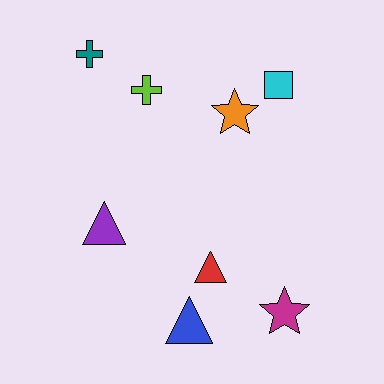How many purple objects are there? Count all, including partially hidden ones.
There is 1 purple object.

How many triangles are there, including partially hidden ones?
There are 3 triangles.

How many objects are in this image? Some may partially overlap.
There are 8 objects.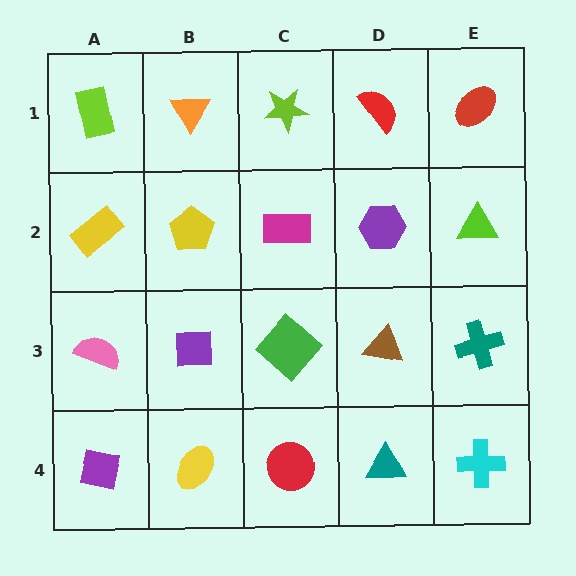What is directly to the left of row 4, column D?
A red circle.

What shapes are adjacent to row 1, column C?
A magenta rectangle (row 2, column C), an orange triangle (row 1, column B), a red semicircle (row 1, column D).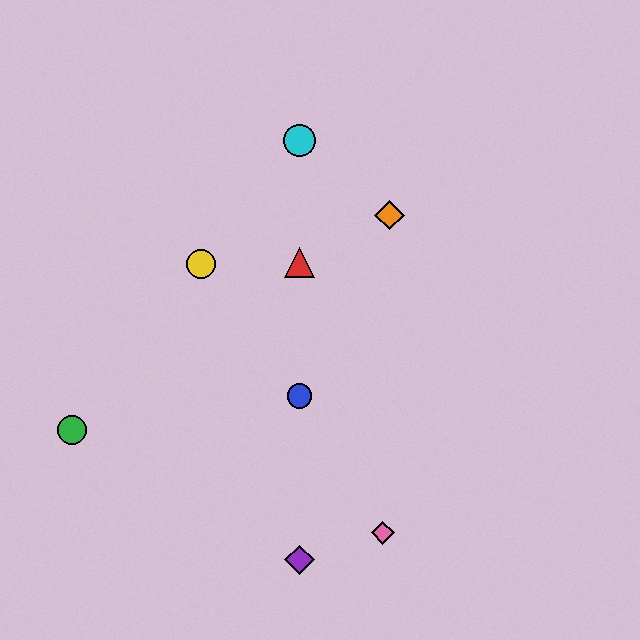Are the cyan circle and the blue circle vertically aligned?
Yes, both are at x≈300.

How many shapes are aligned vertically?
4 shapes (the red triangle, the blue circle, the purple diamond, the cyan circle) are aligned vertically.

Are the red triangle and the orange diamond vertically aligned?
No, the red triangle is at x≈300 and the orange diamond is at x≈390.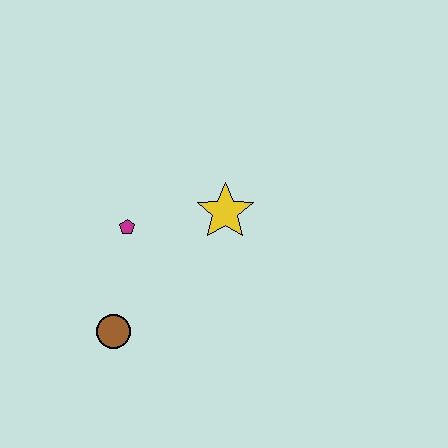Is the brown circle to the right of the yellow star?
No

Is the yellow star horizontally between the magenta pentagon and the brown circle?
No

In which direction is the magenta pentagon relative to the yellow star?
The magenta pentagon is to the left of the yellow star.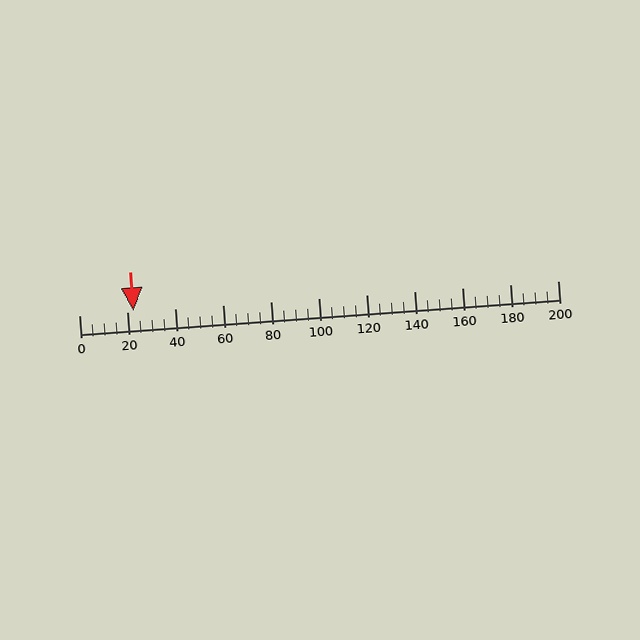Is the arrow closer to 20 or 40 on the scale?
The arrow is closer to 20.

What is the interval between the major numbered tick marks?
The major tick marks are spaced 20 units apart.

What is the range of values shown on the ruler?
The ruler shows values from 0 to 200.